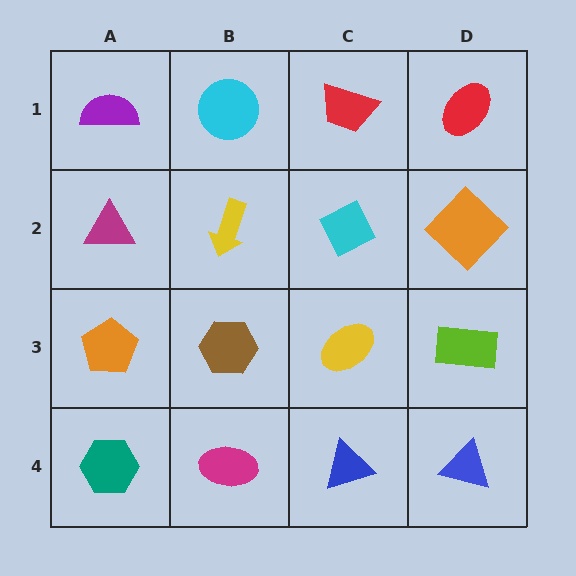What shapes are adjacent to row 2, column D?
A red ellipse (row 1, column D), a lime rectangle (row 3, column D), a cyan diamond (row 2, column C).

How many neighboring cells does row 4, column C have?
3.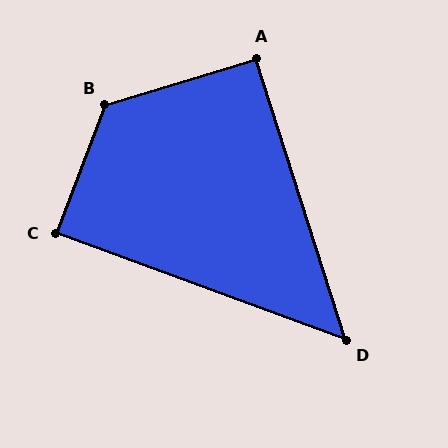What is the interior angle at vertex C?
Approximately 89 degrees (approximately right).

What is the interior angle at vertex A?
Approximately 91 degrees (approximately right).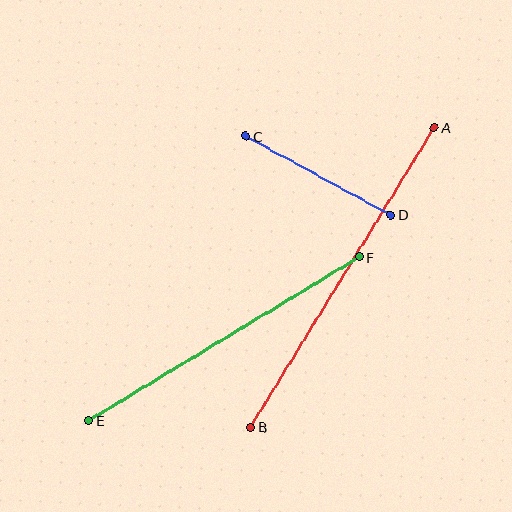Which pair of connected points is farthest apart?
Points A and B are farthest apart.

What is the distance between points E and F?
The distance is approximately 316 pixels.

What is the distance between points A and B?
The distance is approximately 351 pixels.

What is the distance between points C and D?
The distance is approximately 165 pixels.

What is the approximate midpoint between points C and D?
The midpoint is at approximately (318, 176) pixels.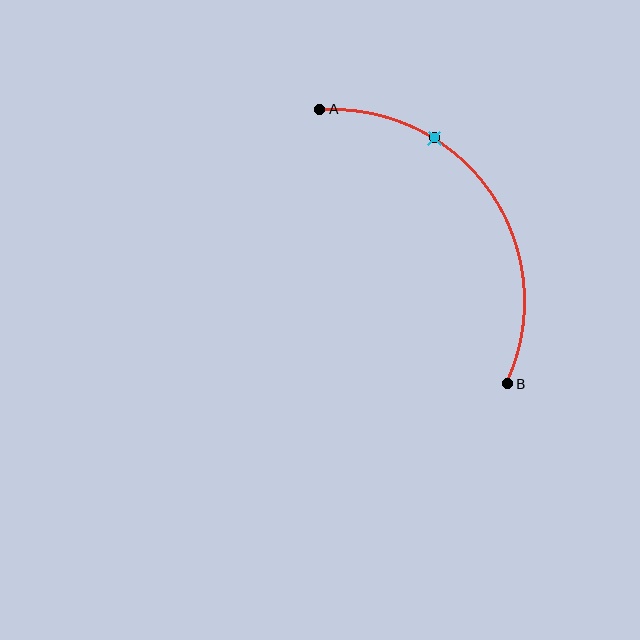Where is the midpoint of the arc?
The arc midpoint is the point on the curve farthest from the straight line joining A and B. It sits above and to the right of that line.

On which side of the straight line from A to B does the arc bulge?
The arc bulges above and to the right of the straight line connecting A and B.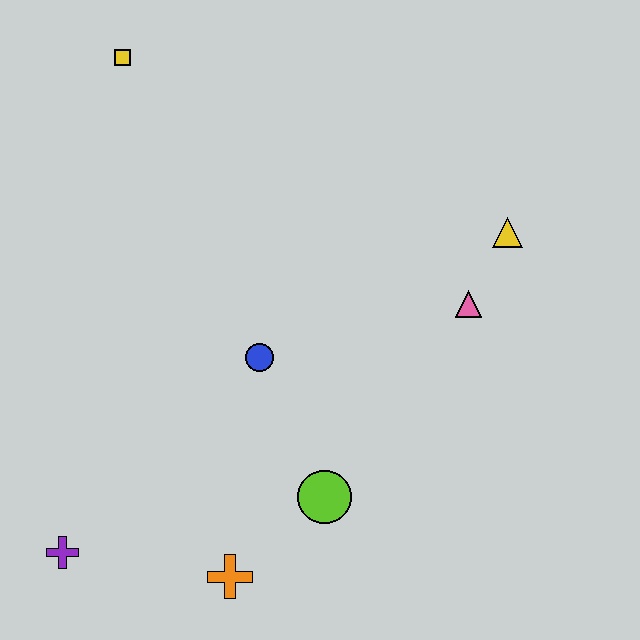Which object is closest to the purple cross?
The orange cross is closest to the purple cross.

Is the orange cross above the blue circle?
No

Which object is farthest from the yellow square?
The orange cross is farthest from the yellow square.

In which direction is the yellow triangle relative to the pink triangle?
The yellow triangle is above the pink triangle.